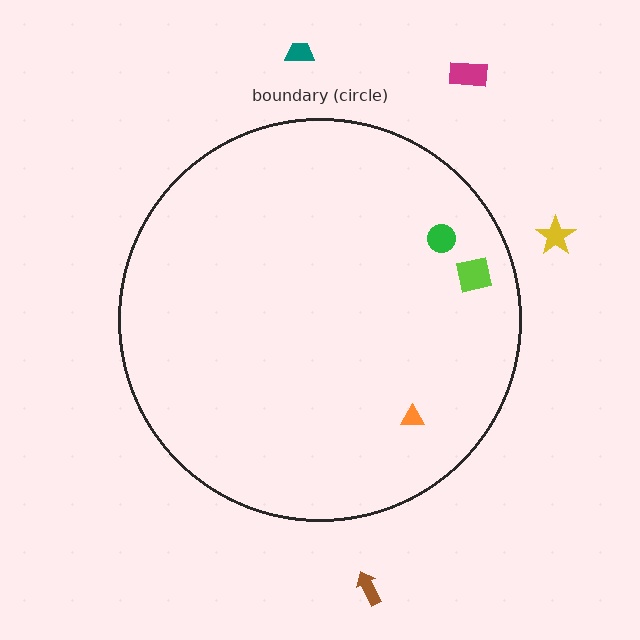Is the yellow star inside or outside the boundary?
Outside.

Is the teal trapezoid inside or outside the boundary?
Outside.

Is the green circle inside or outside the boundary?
Inside.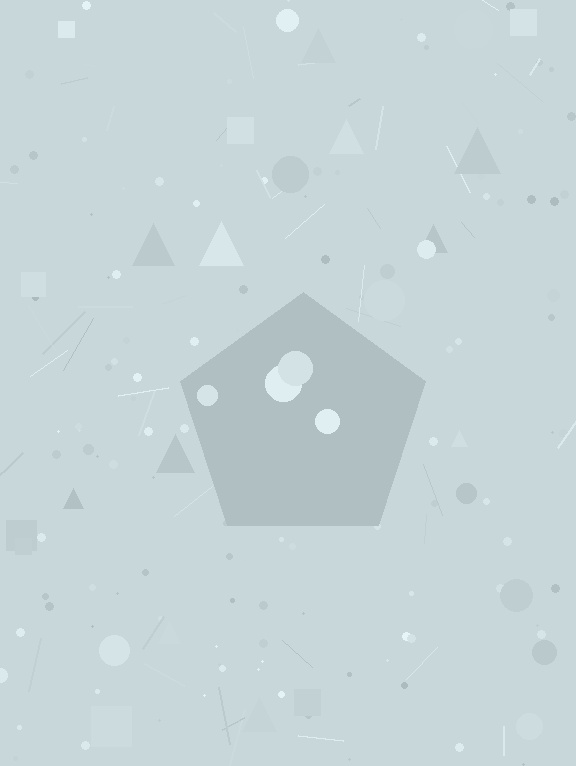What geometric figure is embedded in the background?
A pentagon is embedded in the background.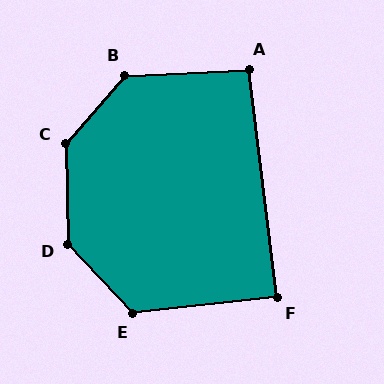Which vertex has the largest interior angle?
C, at approximately 139 degrees.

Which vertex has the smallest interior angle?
F, at approximately 90 degrees.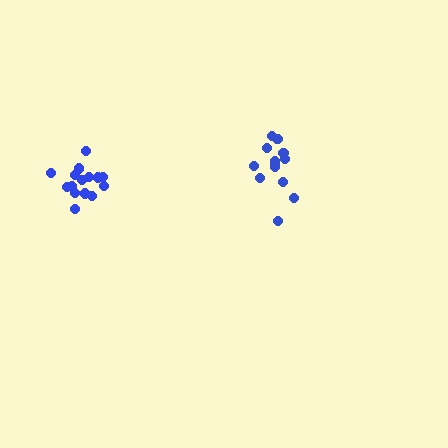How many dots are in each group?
Group 1: 13 dots, Group 2: 15 dots (28 total).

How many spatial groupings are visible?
There are 2 spatial groupings.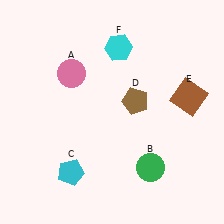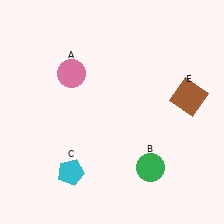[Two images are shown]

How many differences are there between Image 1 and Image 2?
There are 2 differences between the two images.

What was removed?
The cyan hexagon (F), the brown pentagon (D) were removed in Image 2.